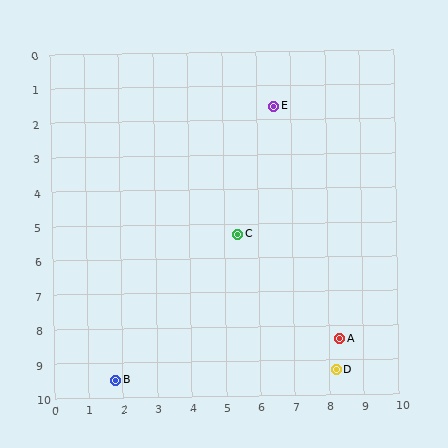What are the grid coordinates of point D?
Point D is at approximately (8.2, 9.3).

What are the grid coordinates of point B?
Point B is at approximately (1.8, 9.5).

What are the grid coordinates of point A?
Point A is at approximately (8.3, 8.4).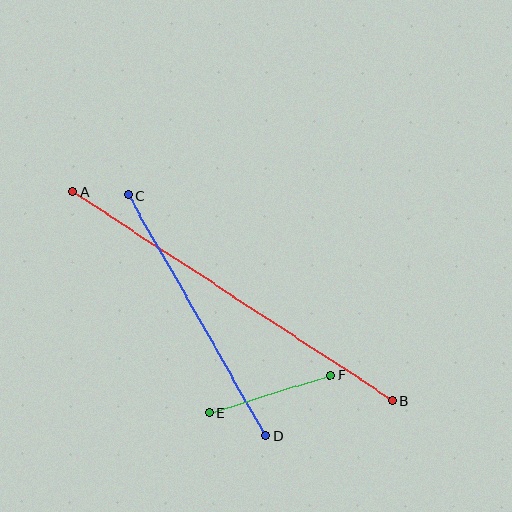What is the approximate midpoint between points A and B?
The midpoint is at approximately (233, 296) pixels.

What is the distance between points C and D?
The distance is approximately 277 pixels.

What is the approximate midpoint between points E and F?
The midpoint is at approximately (270, 394) pixels.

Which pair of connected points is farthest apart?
Points A and B are farthest apart.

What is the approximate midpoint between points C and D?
The midpoint is at approximately (197, 316) pixels.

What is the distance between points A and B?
The distance is approximately 382 pixels.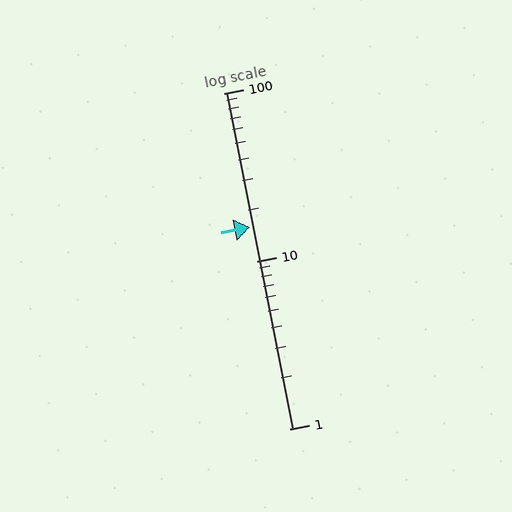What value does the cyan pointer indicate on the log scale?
The pointer indicates approximately 16.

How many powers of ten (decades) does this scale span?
The scale spans 2 decades, from 1 to 100.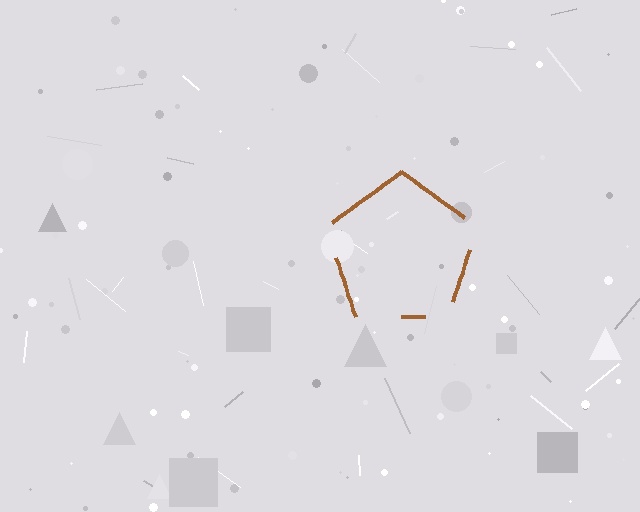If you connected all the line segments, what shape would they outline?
They would outline a pentagon.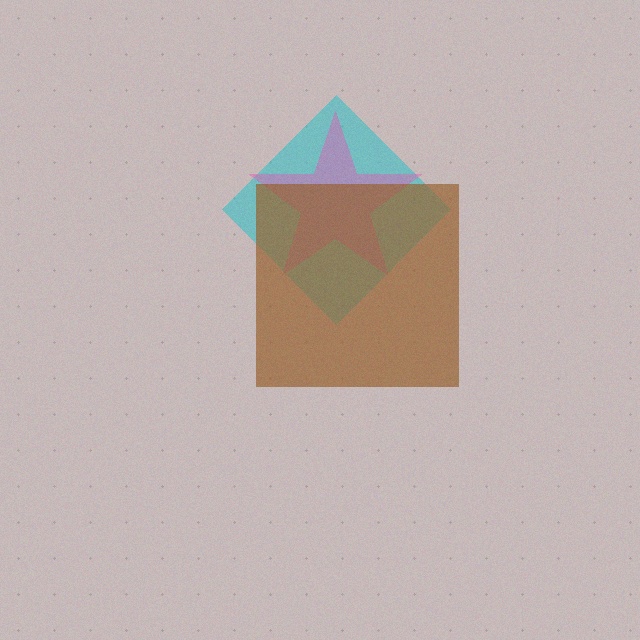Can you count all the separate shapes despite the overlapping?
Yes, there are 3 separate shapes.